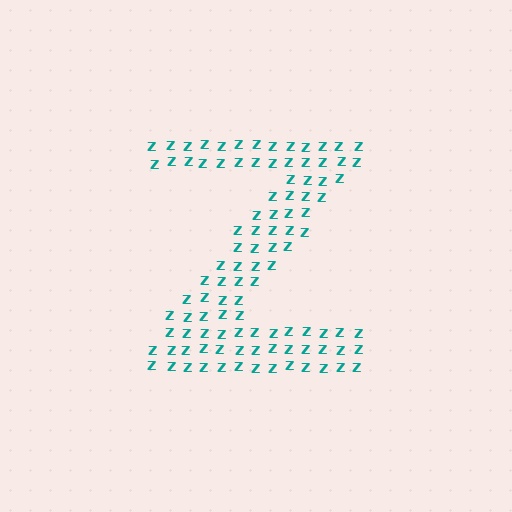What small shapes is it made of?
It is made of small letter Z's.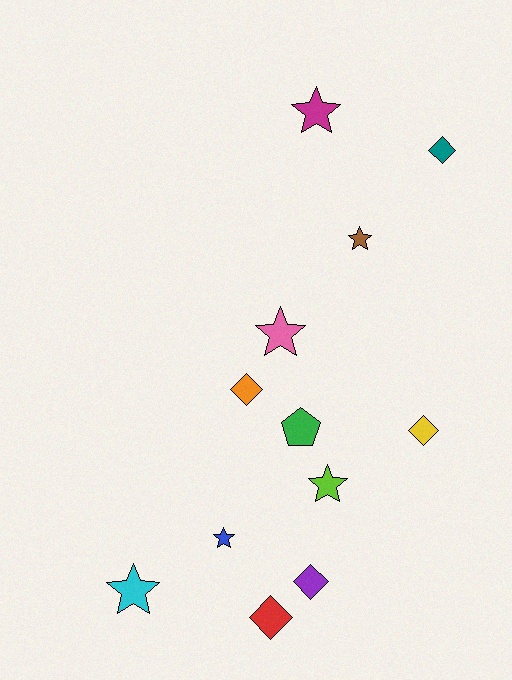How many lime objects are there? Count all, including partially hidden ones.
There is 1 lime object.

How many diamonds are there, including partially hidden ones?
There are 5 diamonds.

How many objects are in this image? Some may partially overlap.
There are 12 objects.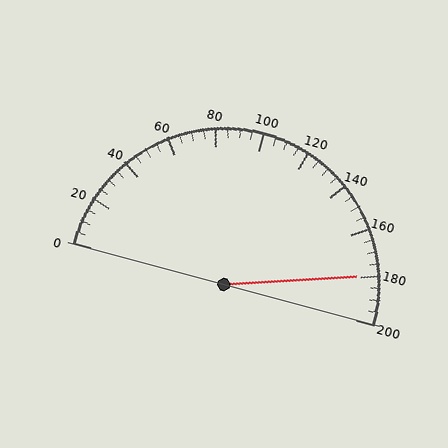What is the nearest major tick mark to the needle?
The nearest major tick mark is 180.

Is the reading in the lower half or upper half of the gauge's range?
The reading is in the upper half of the range (0 to 200).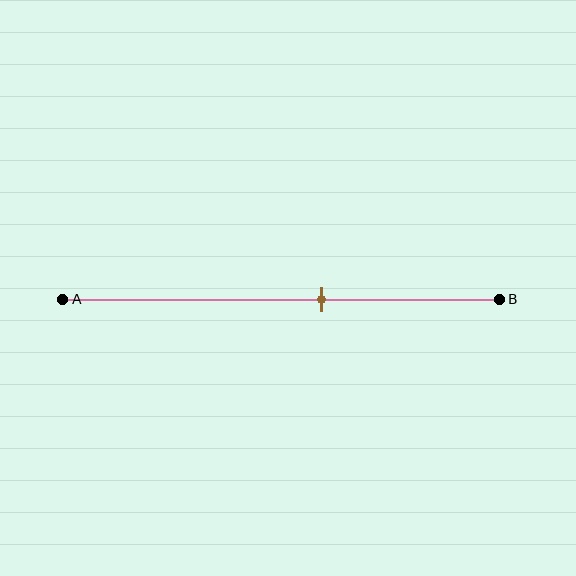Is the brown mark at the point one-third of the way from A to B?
No, the mark is at about 60% from A, not at the 33% one-third point.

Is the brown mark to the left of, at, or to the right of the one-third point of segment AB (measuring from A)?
The brown mark is to the right of the one-third point of segment AB.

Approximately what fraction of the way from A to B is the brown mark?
The brown mark is approximately 60% of the way from A to B.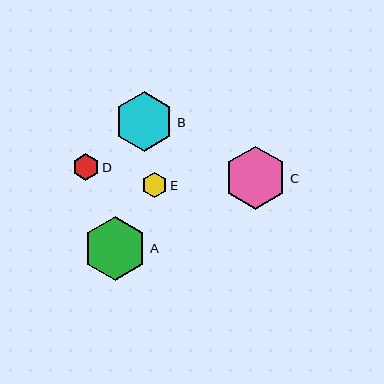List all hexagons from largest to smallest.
From largest to smallest: A, C, B, D, E.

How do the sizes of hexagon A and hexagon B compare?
Hexagon A and hexagon B are approximately the same size.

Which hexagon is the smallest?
Hexagon E is the smallest with a size of approximately 25 pixels.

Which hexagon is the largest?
Hexagon A is the largest with a size of approximately 64 pixels.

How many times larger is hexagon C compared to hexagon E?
Hexagon C is approximately 2.5 times the size of hexagon E.